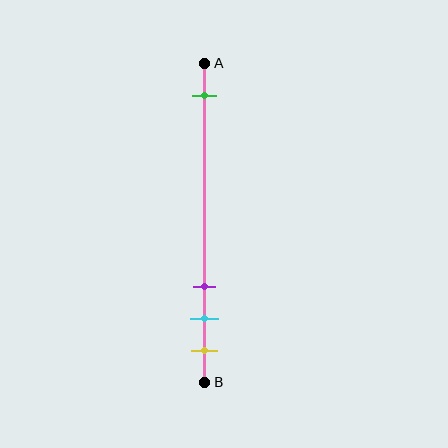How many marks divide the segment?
There are 4 marks dividing the segment.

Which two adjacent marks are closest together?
The cyan and yellow marks are the closest adjacent pair.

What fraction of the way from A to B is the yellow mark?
The yellow mark is approximately 90% (0.9) of the way from A to B.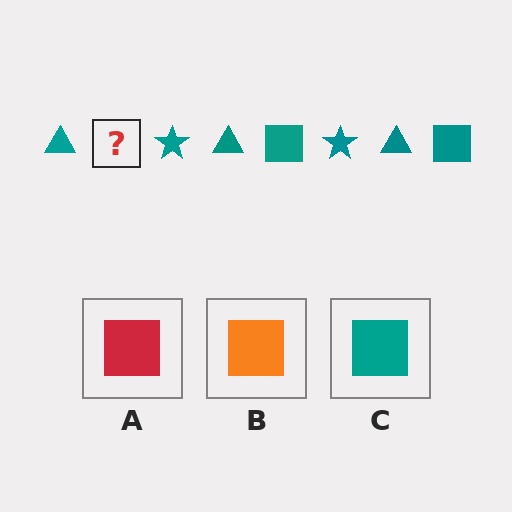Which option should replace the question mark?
Option C.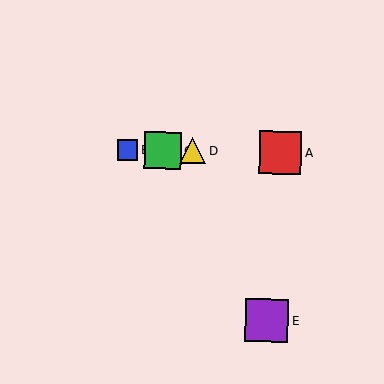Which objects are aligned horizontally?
Objects A, B, C, D are aligned horizontally.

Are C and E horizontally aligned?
No, C is at y≈150 and E is at y≈320.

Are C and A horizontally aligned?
Yes, both are at y≈150.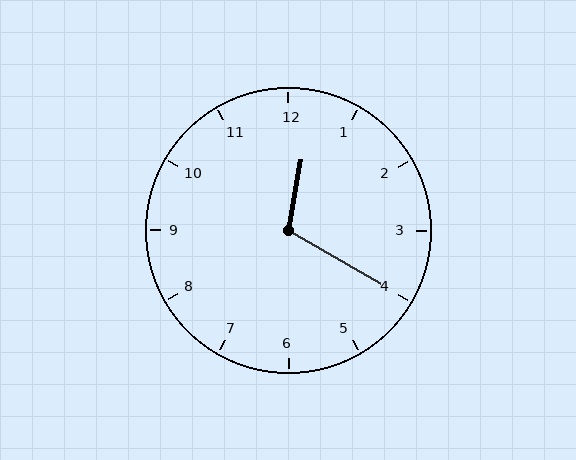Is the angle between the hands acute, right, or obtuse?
It is obtuse.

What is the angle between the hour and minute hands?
Approximately 110 degrees.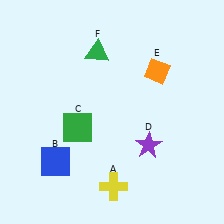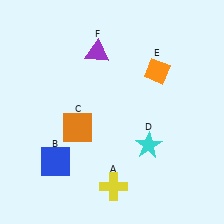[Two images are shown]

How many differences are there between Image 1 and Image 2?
There are 3 differences between the two images.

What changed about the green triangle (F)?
In Image 1, F is green. In Image 2, it changed to purple.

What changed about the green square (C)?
In Image 1, C is green. In Image 2, it changed to orange.